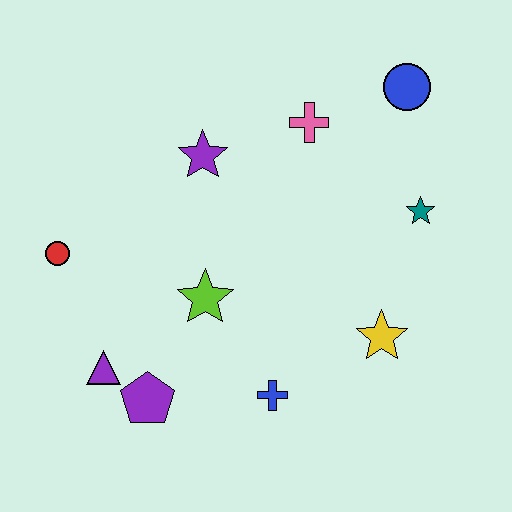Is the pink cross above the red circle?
Yes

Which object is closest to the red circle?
The purple triangle is closest to the red circle.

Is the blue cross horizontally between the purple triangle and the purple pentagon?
No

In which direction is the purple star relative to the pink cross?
The purple star is to the left of the pink cross.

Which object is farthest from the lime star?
The blue circle is farthest from the lime star.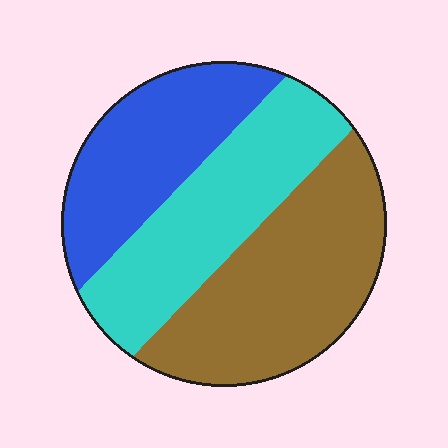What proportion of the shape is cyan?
Cyan takes up about one third (1/3) of the shape.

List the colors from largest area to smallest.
From largest to smallest: brown, cyan, blue.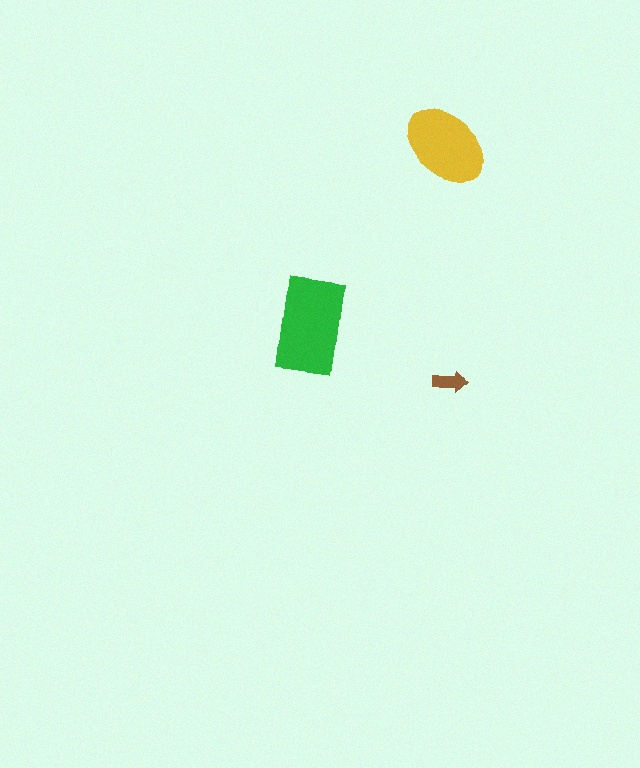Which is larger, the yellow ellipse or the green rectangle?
The green rectangle.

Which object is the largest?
The green rectangle.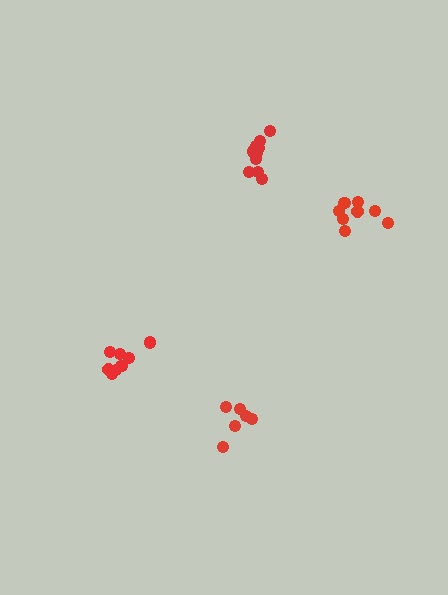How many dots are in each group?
Group 1: 10 dots, Group 2: 8 dots, Group 3: 6 dots, Group 4: 8 dots (32 total).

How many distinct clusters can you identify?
There are 4 distinct clusters.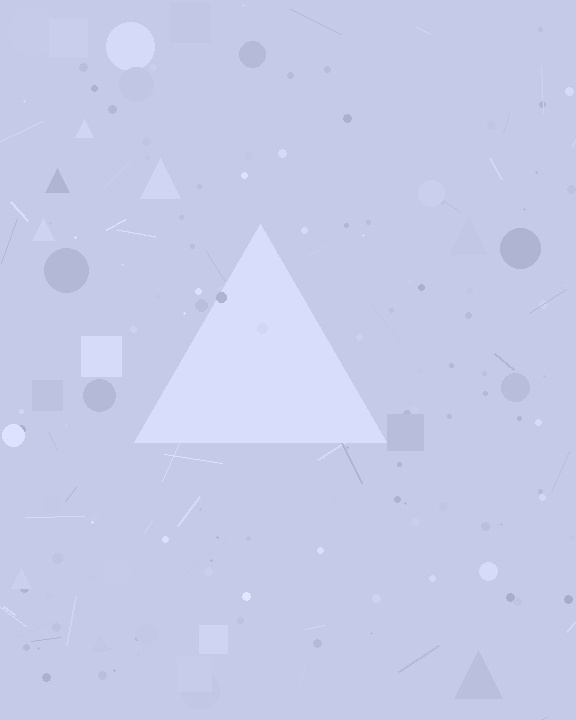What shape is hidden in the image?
A triangle is hidden in the image.